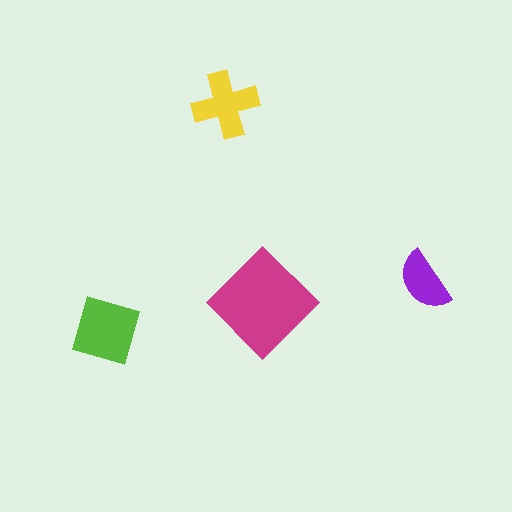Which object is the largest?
The magenta diamond.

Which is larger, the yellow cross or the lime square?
The lime square.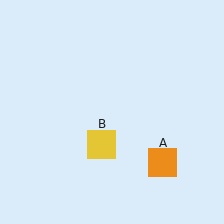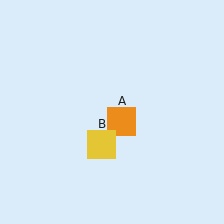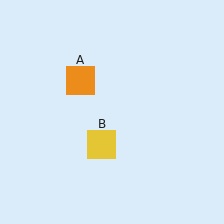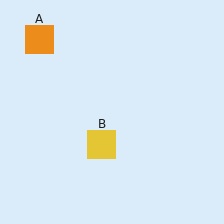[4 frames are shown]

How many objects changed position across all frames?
1 object changed position: orange square (object A).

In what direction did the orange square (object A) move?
The orange square (object A) moved up and to the left.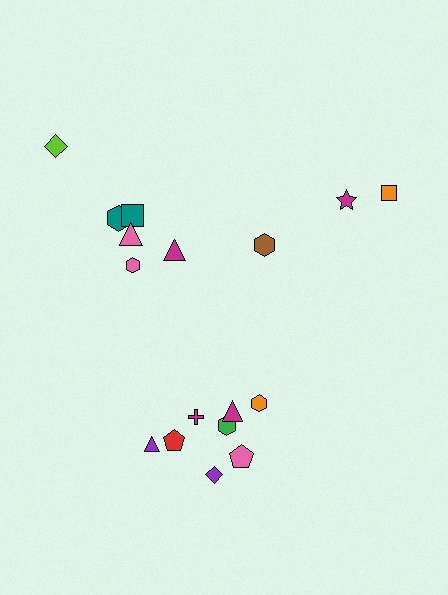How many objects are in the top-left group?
There are 6 objects.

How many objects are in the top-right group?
There are 3 objects.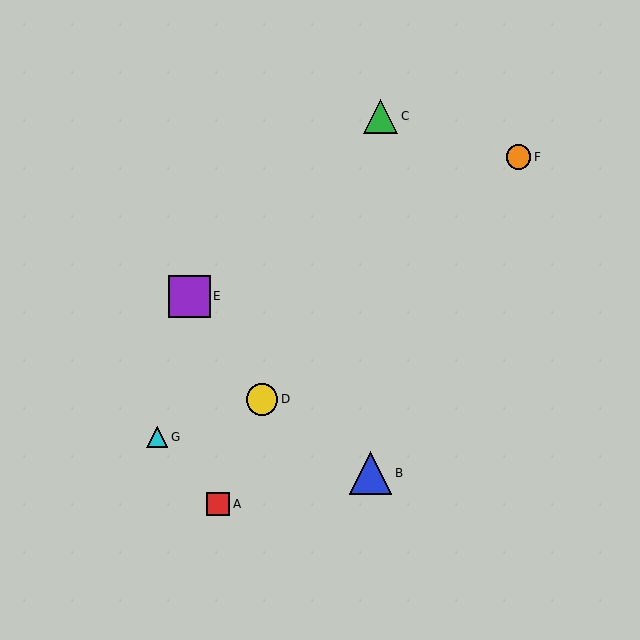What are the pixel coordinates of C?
Object C is at (381, 116).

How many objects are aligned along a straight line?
3 objects (A, C, D) are aligned along a straight line.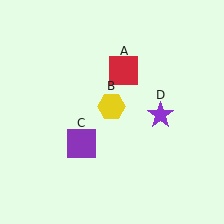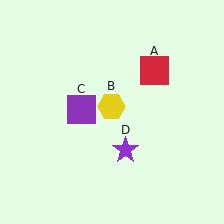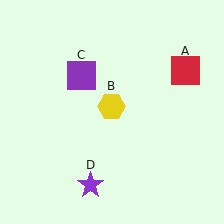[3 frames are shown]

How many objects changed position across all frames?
3 objects changed position: red square (object A), purple square (object C), purple star (object D).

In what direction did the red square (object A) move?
The red square (object A) moved right.